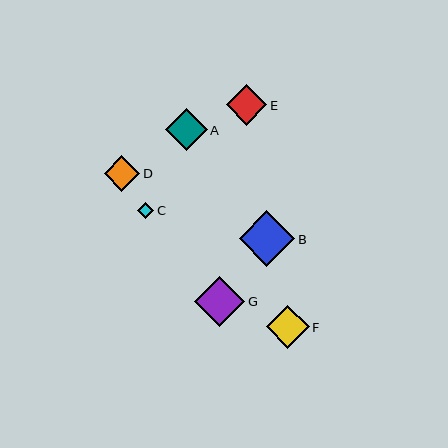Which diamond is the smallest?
Diamond C is the smallest with a size of approximately 16 pixels.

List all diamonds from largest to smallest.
From largest to smallest: B, G, F, A, E, D, C.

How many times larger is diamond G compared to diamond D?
Diamond G is approximately 1.4 times the size of diamond D.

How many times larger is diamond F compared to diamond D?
Diamond F is approximately 1.2 times the size of diamond D.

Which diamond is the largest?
Diamond B is the largest with a size of approximately 56 pixels.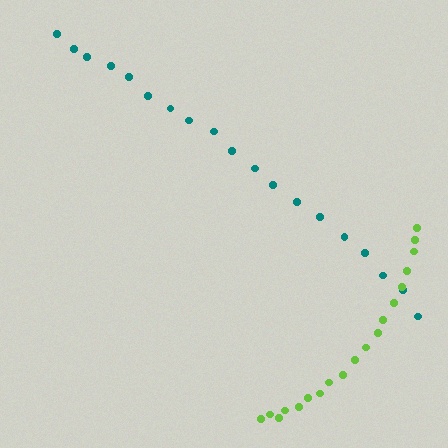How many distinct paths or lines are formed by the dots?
There are 2 distinct paths.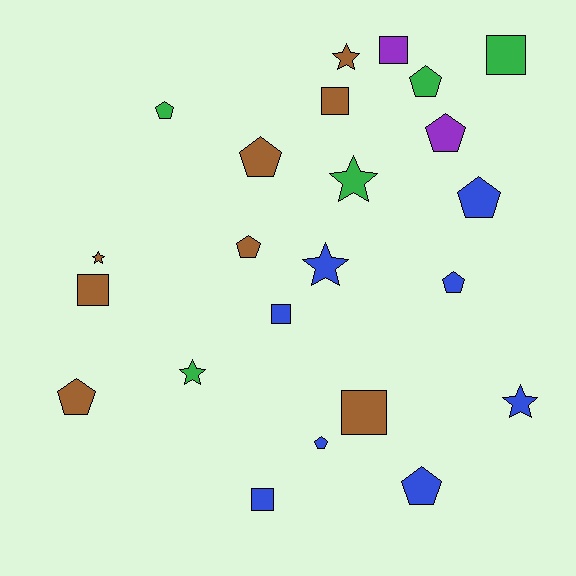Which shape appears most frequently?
Pentagon, with 10 objects.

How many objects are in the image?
There are 23 objects.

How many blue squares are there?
There are 2 blue squares.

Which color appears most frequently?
Blue, with 8 objects.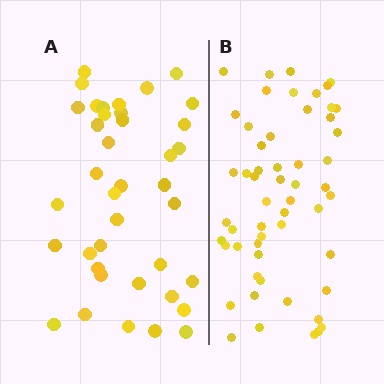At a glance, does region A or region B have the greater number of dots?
Region B (the right region) has more dots.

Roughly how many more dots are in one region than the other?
Region B has approximately 15 more dots than region A.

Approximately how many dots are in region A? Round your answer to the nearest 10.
About 40 dots. (The exact count is 39, which rounds to 40.)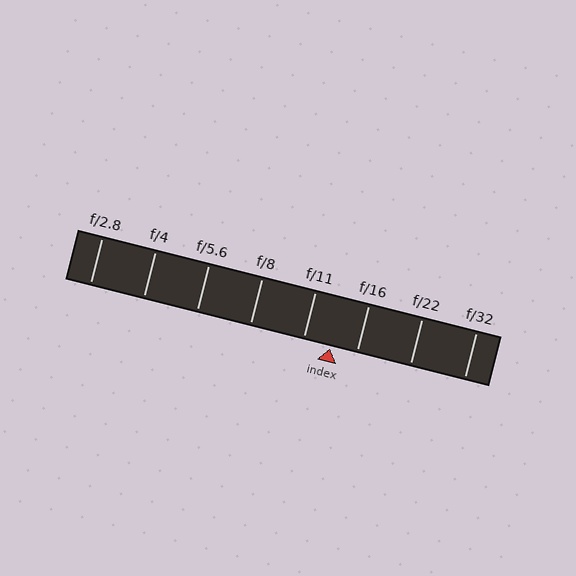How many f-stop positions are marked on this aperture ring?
There are 8 f-stop positions marked.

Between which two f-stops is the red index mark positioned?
The index mark is between f/11 and f/16.